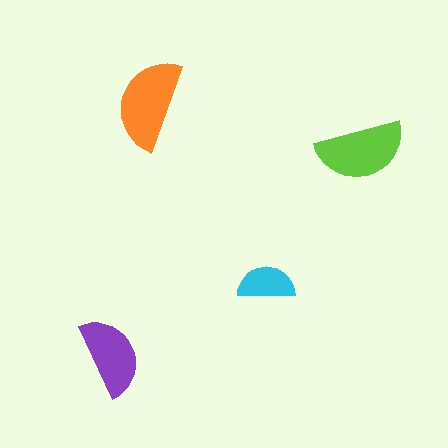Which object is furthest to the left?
The purple semicircle is leftmost.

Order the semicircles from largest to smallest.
the orange one, the lime one, the purple one, the cyan one.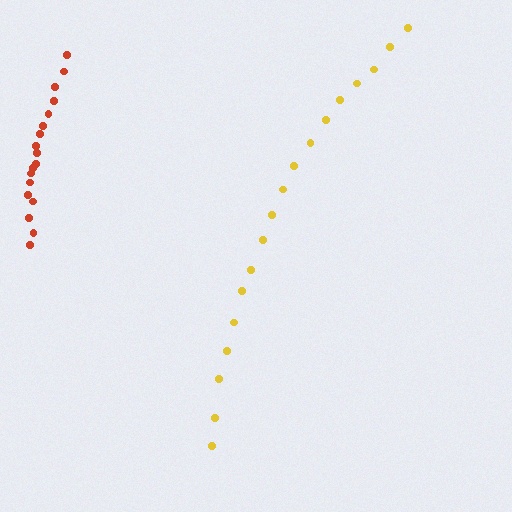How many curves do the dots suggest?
There are 2 distinct paths.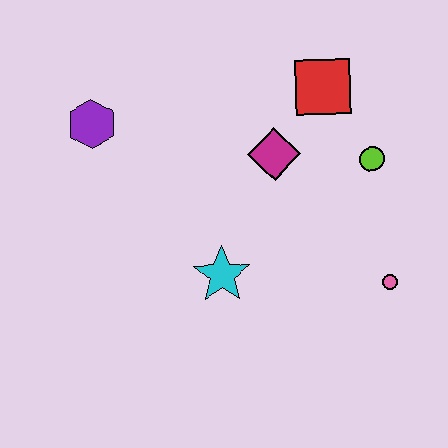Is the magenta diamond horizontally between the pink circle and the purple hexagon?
Yes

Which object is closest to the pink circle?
The lime circle is closest to the pink circle.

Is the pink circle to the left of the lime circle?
No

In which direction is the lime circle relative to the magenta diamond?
The lime circle is to the right of the magenta diamond.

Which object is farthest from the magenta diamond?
The purple hexagon is farthest from the magenta diamond.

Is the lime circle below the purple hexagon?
Yes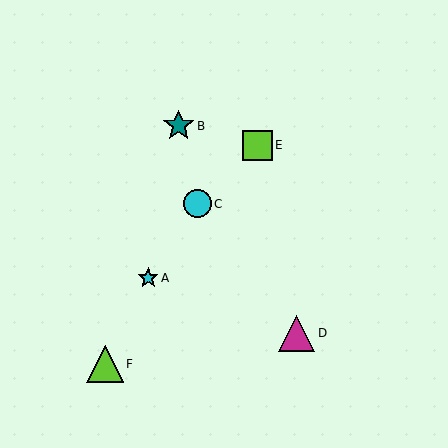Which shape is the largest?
The lime triangle (labeled F) is the largest.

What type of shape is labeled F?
Shape F is a lime triangle.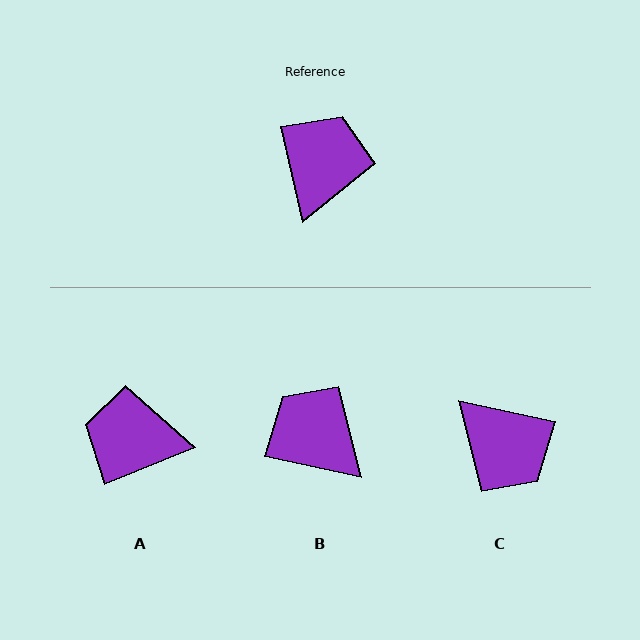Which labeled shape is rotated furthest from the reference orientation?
C, about 115 degrees away.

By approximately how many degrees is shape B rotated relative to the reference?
Approximately 65 degrees counter-clockwise.